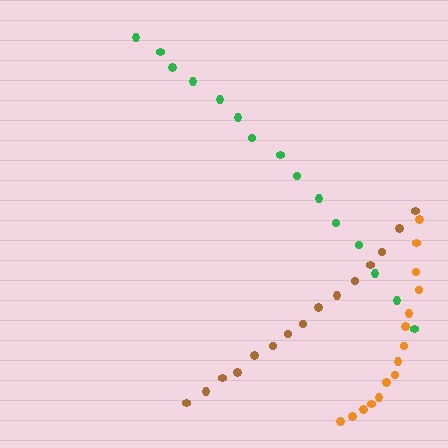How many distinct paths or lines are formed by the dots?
There are 3 distinct paths.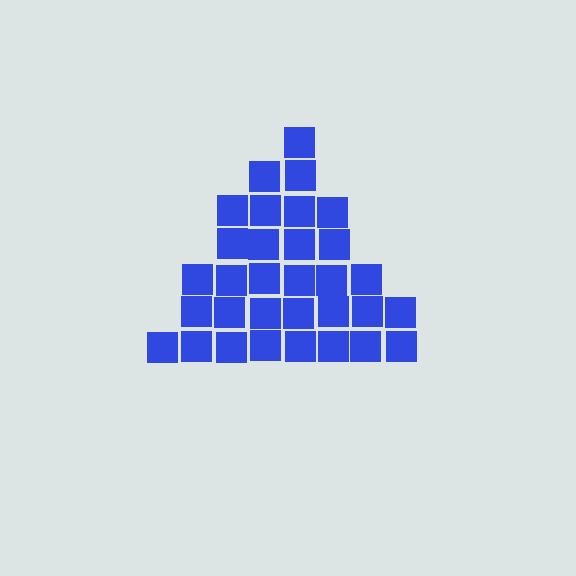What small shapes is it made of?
It is made of small squares.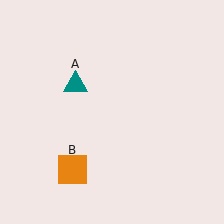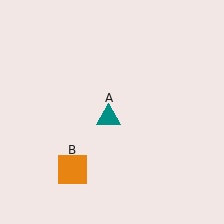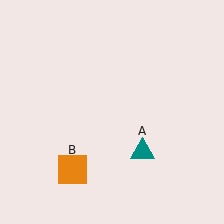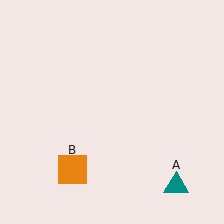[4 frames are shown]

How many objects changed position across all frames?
1 object changed position: teal triangle (object A).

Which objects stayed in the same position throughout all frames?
Orange square (object B) remained stationary.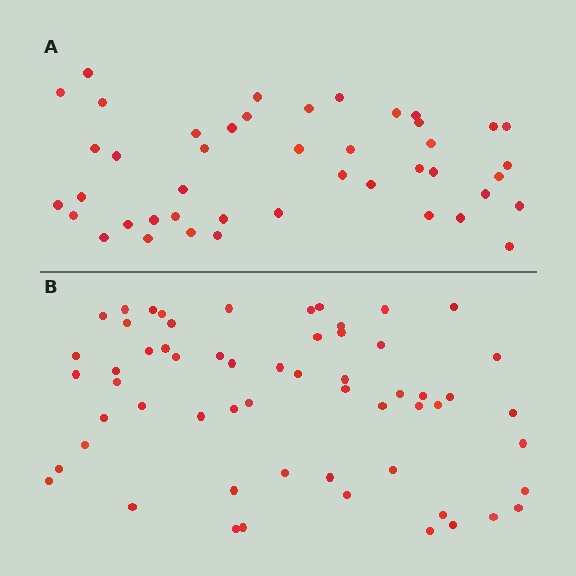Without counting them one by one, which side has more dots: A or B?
Region B (the bottom region) has more dots.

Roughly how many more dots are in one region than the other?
Region B has approximately 15 more dots than region A.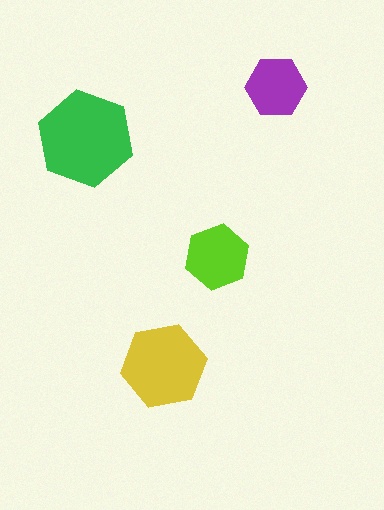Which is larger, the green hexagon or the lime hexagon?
The green one.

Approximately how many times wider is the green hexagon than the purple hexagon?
About 1.5 times wider.